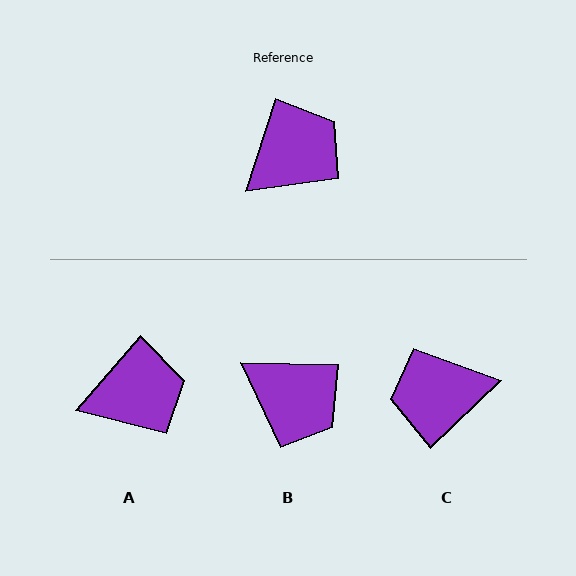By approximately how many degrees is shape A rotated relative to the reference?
Approximately 23 degrees clockwise.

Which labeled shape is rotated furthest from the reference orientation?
C, about 152 degrees away.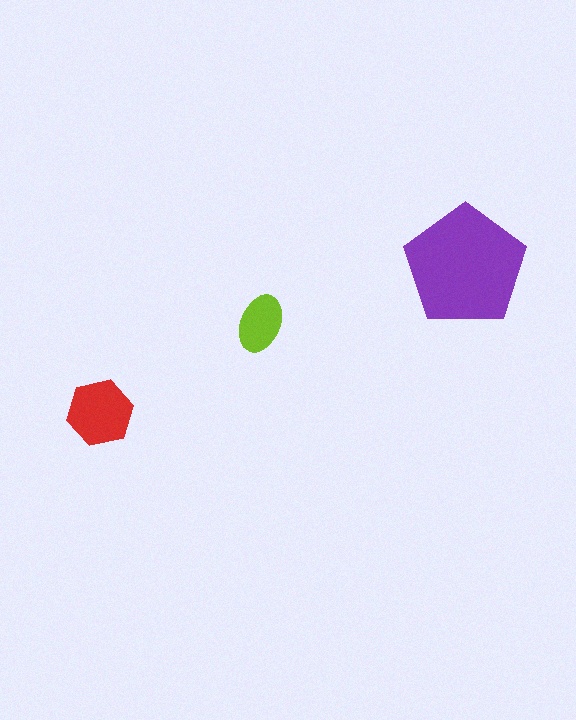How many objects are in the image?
There are 3 objects in the image.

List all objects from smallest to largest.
The lime ellipse, the red hexagon, the purple pentagon.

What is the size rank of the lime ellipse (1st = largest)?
3rd.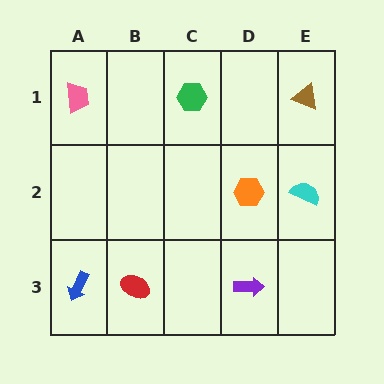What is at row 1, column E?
A brown triangle.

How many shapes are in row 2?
2 shapes.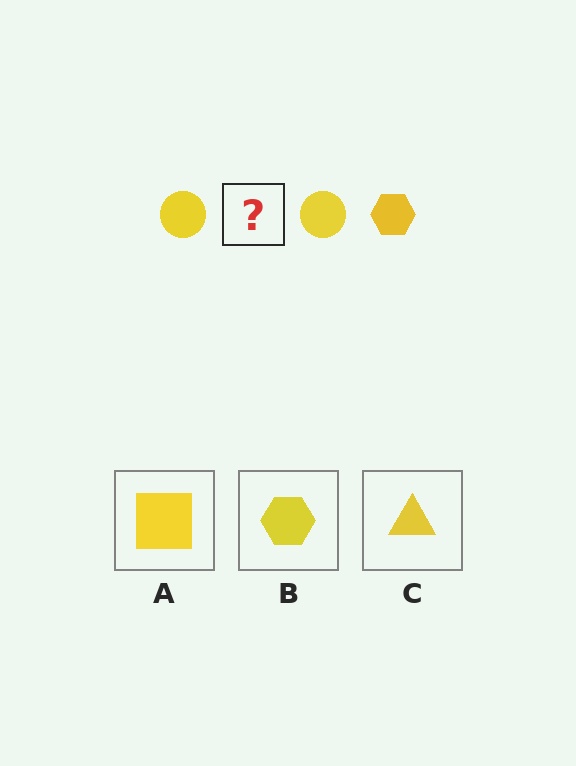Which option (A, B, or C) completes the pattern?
B.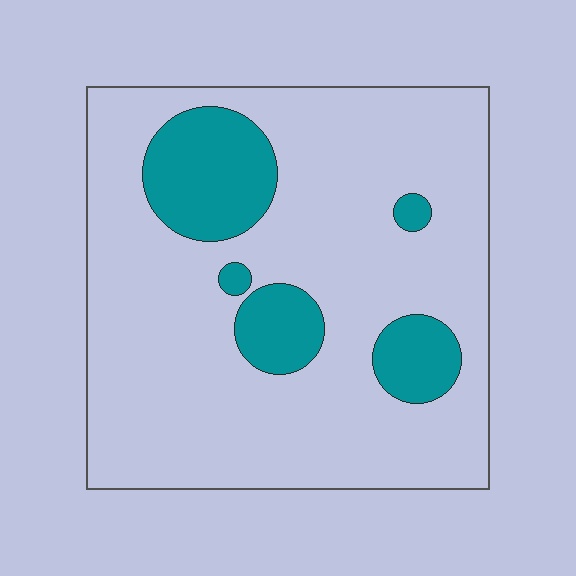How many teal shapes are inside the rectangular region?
5.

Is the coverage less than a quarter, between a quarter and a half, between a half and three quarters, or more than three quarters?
Less than a quarter.